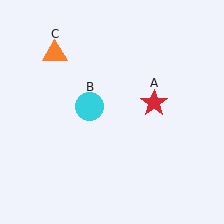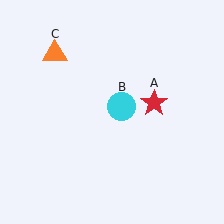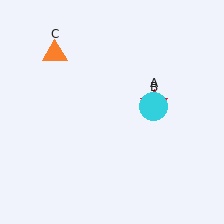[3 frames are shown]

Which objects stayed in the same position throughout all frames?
Red star (object A) and orange triangle (object C) remained stationary.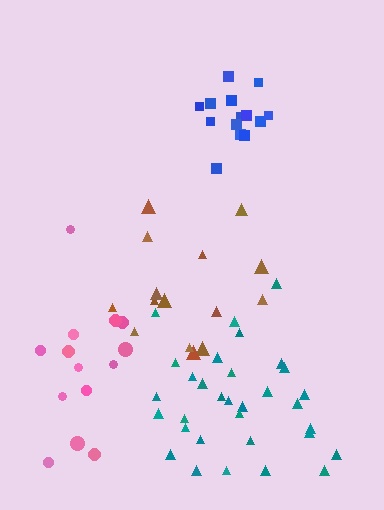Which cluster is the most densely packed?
Blue.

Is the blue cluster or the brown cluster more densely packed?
Blue.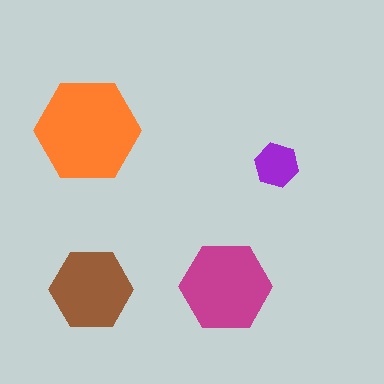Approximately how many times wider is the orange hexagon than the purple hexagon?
About 2.5 times wider.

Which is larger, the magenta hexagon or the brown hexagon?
The magenta one.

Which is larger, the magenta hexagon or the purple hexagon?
The magenta one.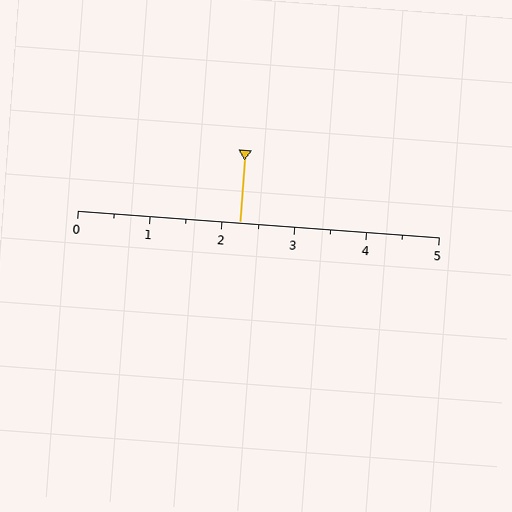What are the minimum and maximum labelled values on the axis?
The axis runs from 0 to 5.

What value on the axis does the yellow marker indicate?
The marker indicates approximately 2.2.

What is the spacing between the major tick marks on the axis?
The major ticks are spaced 1 apart.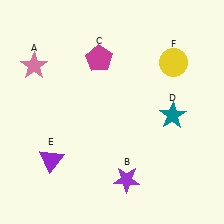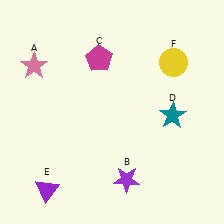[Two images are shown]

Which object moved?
The purple triangle (E) moved down.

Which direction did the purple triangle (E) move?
The purple triangle (E) moved down.